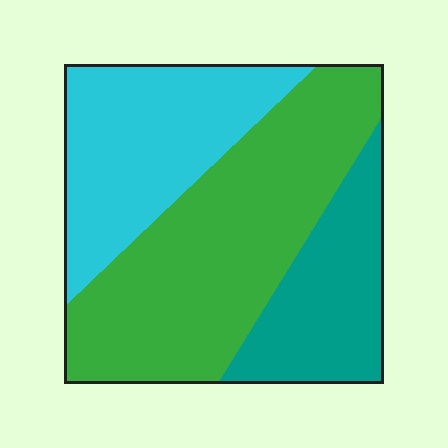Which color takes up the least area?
Teal, at roughly 20%.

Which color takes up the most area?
Green, at roughly 50%.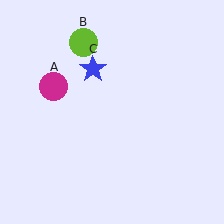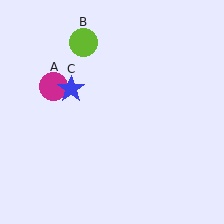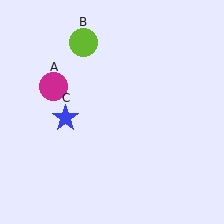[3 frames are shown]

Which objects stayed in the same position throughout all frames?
Magenta circle (object A) and lime circle (object B) remained stationary.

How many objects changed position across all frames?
1 object changed position: blue star (object C).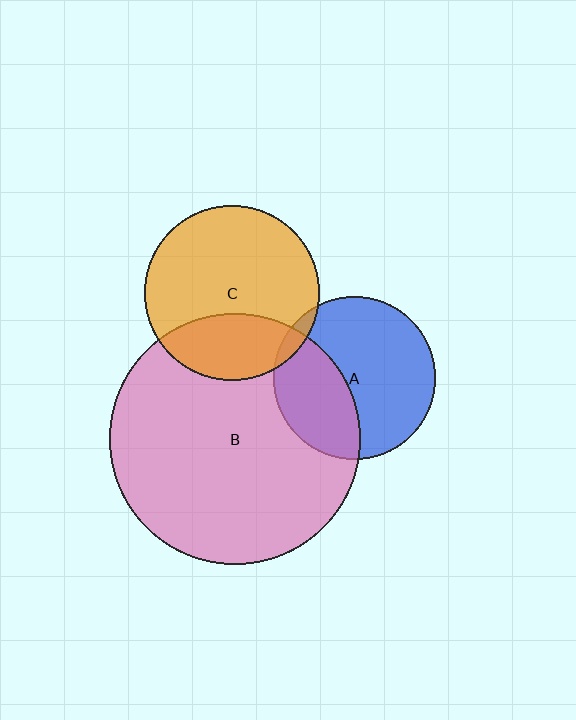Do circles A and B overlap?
Yes.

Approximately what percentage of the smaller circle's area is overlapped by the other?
Approximately 35%.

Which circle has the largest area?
Circle B (pink).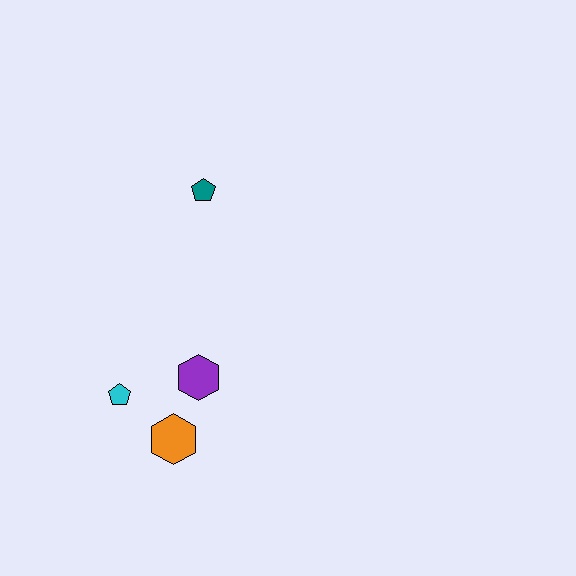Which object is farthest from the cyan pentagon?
The teal pentagon is farthest from the cyan pentagon.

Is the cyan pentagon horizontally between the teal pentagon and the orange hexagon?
No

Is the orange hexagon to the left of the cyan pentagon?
No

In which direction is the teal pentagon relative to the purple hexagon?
The teal pentagon is above the purple hexagon.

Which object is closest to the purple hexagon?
The orange hexagon is closest to the purple hexagon.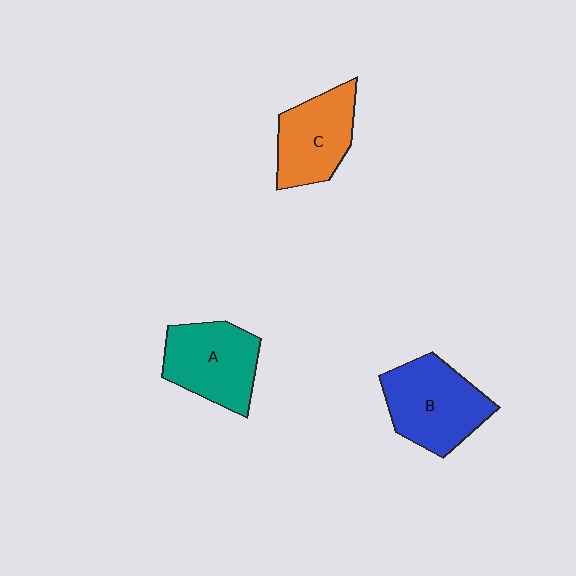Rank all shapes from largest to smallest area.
From largest to smallest: B (blue), A (teal), C (orange).